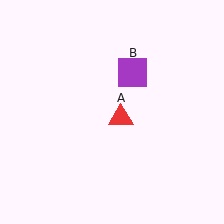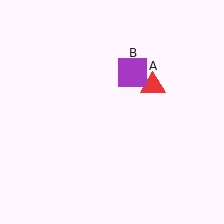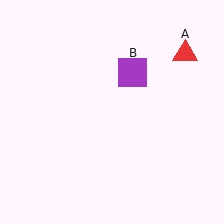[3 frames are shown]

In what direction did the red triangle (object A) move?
The red triangle (object A) moved up and to the right.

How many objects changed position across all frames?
1 object changed position: red triangle (object A).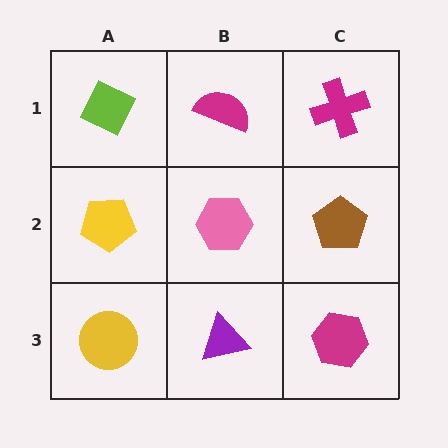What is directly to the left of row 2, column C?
A pink hexagon.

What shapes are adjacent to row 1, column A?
A yellow pentagon (row 2, column A), a magenta semicircle (row 1, column B).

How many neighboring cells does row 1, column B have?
3.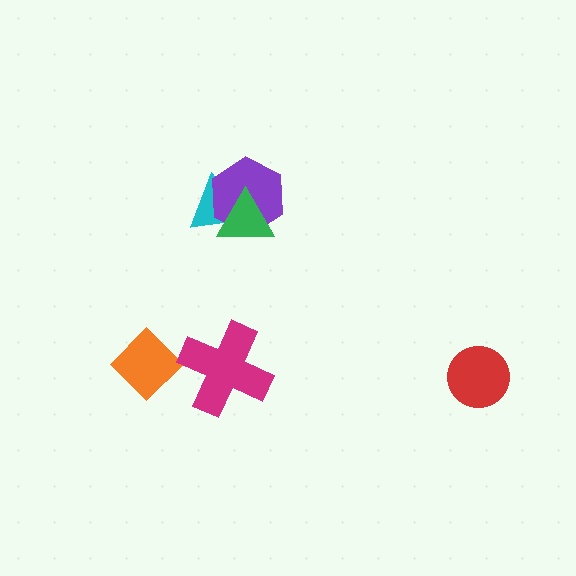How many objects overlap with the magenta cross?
0 objects overlap with the magenta cross.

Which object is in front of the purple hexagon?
The green triangle is in front of the purple hexagon.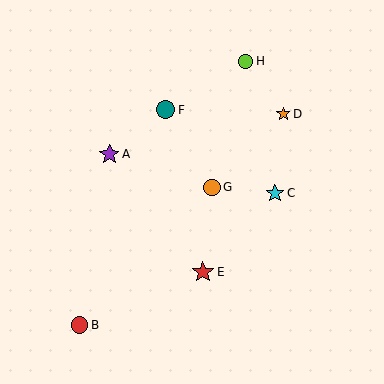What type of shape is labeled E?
Shape E is a red star.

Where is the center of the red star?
The center of the red star is at (203, 272).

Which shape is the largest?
The red star (labeled E) is the largest.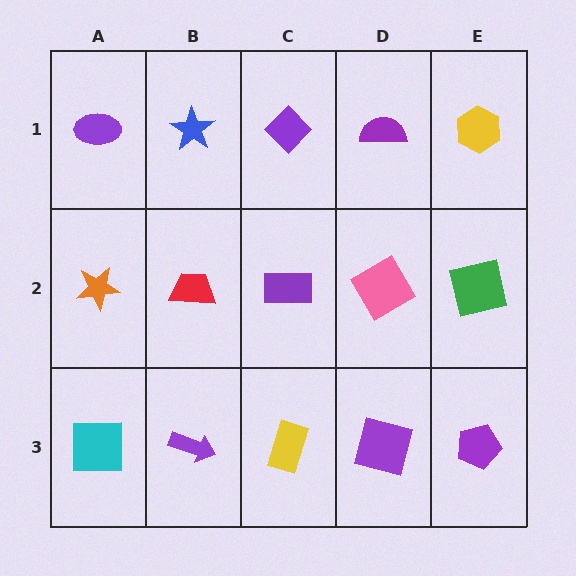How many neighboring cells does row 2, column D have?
4.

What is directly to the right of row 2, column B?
A purple rectangle.